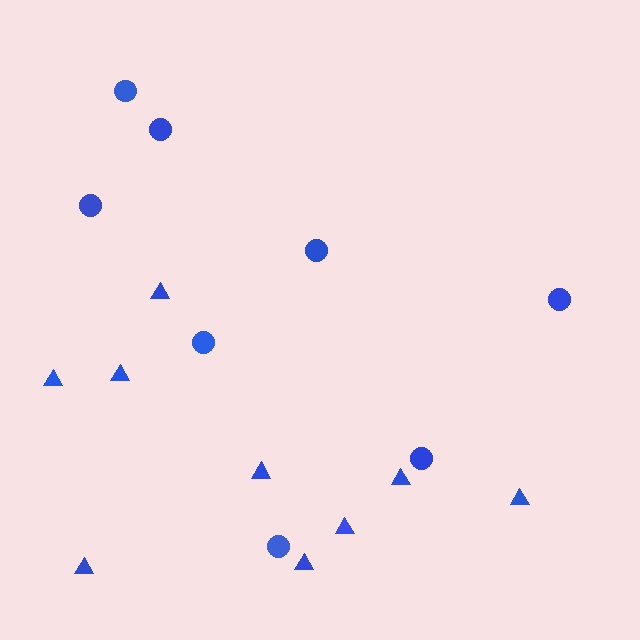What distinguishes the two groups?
There are 2 groups: one group of triangles (9) and one group of circles (8).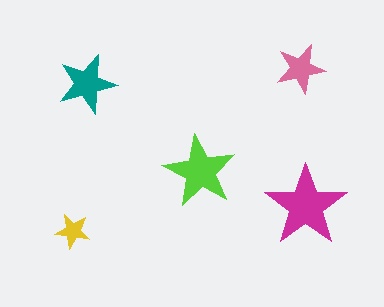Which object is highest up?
The pink star is topmost.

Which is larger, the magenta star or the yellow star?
The magenta one.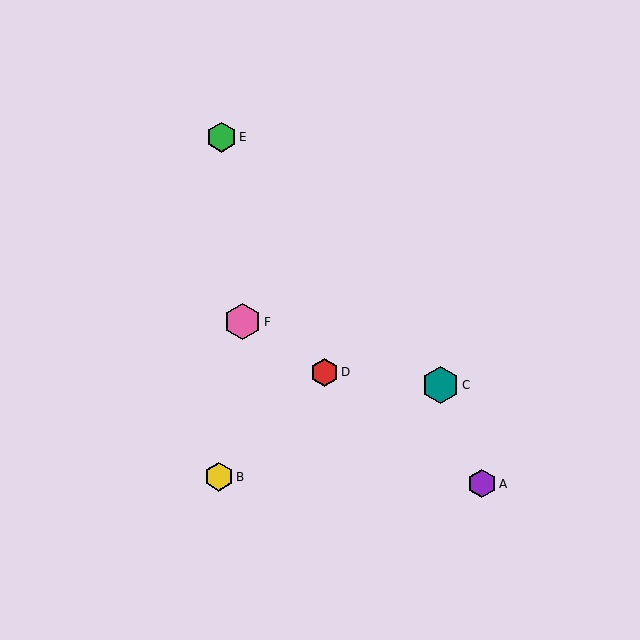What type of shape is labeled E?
Shape E is a green hexagon.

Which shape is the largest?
The teal hexagon (labeled C) is the largest.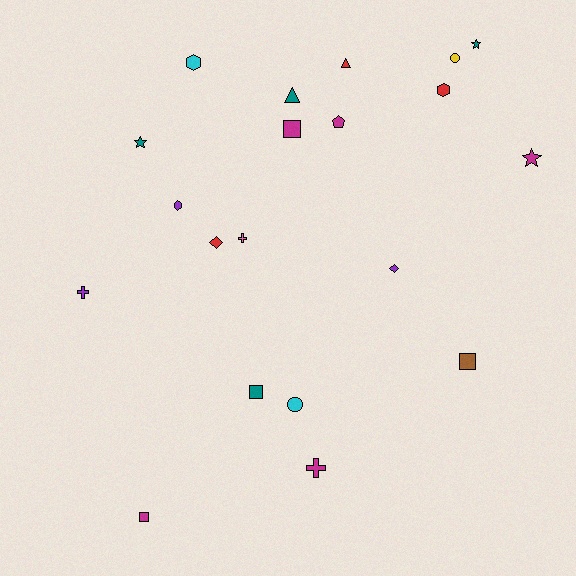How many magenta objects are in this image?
There are 5 magenta objects.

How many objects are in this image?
There are 20 objects.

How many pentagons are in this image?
There is 1 pentagon.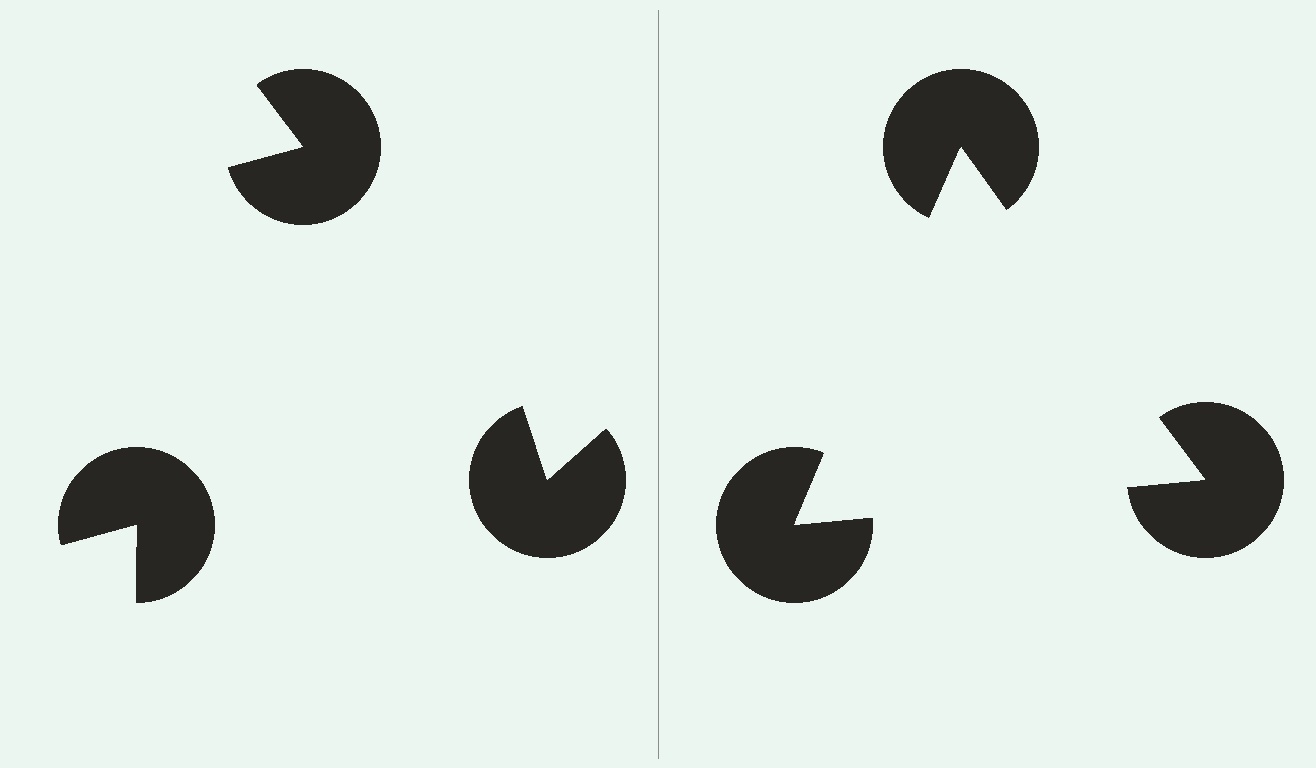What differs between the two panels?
The pac-man discs are positioned identically on both sides; only the wedge orientations differ. On the right they align to a triangle; on the left they are misaligned.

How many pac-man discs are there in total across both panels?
6 — 3 on each side.